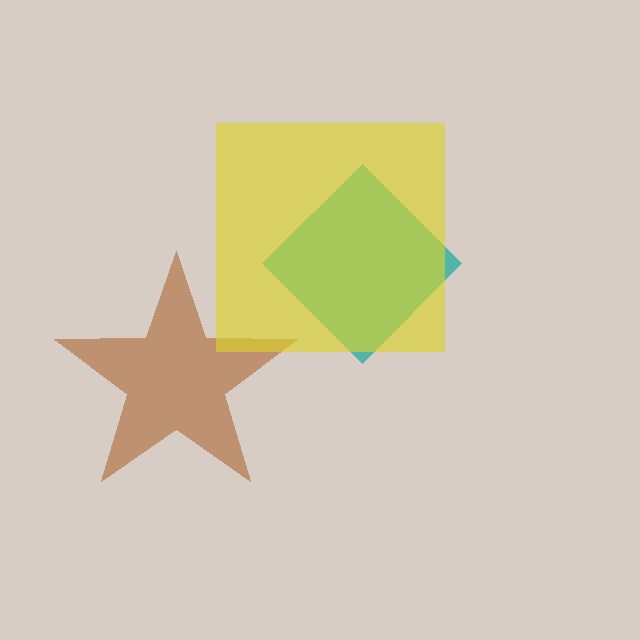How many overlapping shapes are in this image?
There are 3 overlapping shapes in the image.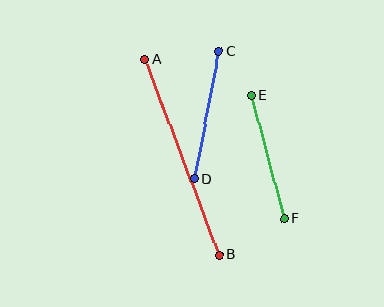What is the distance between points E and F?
The distance is approximately 128 pixels.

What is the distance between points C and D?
The distance is approximately 129 pixels.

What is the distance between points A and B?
The distance is approximately 209 pixels.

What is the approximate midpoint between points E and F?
The midpoint is at approximately (268, 157) pixels.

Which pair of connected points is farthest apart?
Points A and B are farthest apart.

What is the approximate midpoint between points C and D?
The midpoint is at approximately (207, 115) pixels.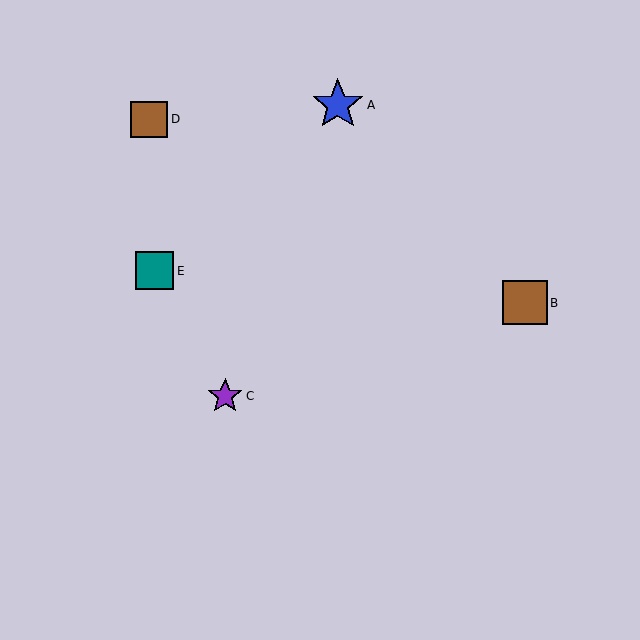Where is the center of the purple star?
The center of the purple star is at (225, 396).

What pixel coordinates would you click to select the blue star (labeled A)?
Click at (338, 105) to select the blue star A.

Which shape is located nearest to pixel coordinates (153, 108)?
The brown square (labeled D) at (149, 120) is nearest to that location.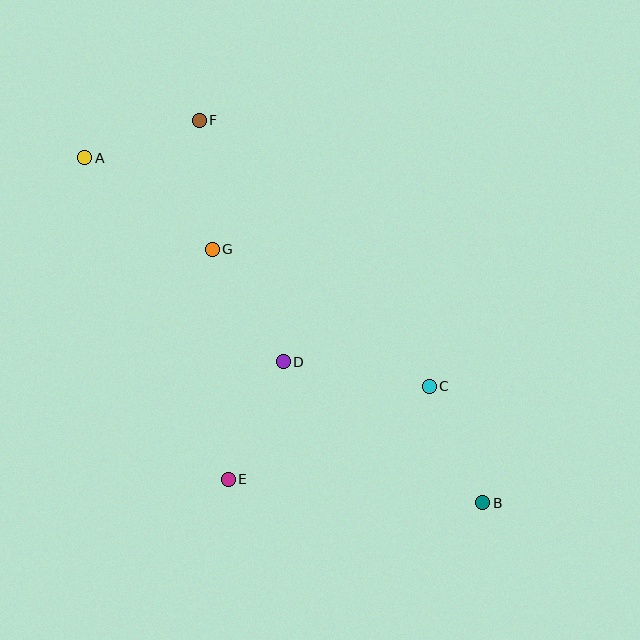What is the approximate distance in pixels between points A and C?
The distance between A and C is approximately 414 pixels.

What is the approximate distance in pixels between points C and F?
The distance between C and F is approximately 352 pixels.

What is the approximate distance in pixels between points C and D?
The distance between C and D is approximately 148 pixels.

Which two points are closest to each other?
Points A and F are closest to each other.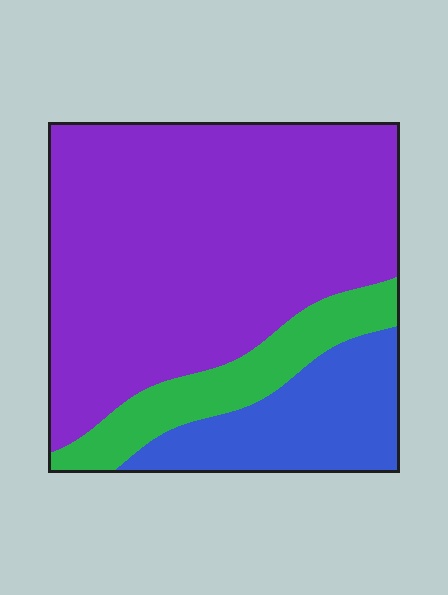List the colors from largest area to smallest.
From largest to smallest: purple, blue, green.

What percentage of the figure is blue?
Blue takes up about one fifth (1/5) of the figure.